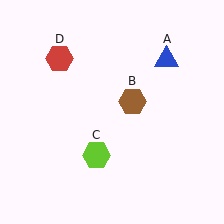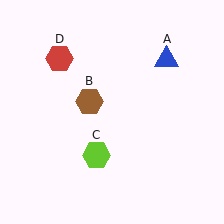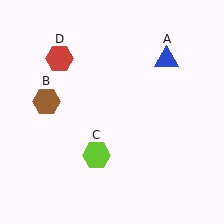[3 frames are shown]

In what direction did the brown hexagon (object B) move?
The brown hexagon (object B) moved left.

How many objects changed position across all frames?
1 object changed position: brown hexagon (object B).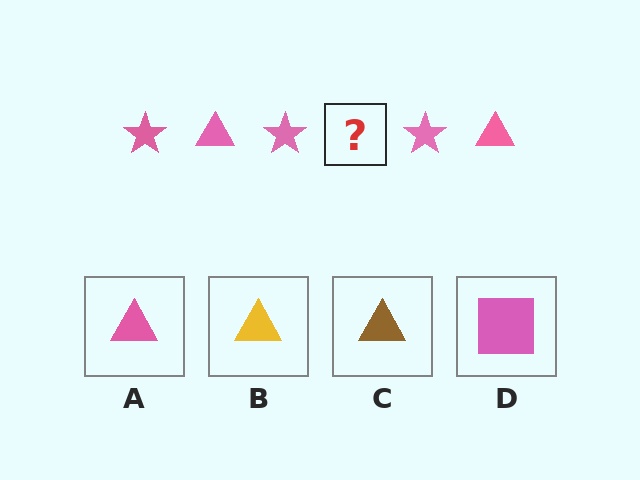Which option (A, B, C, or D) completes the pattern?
A.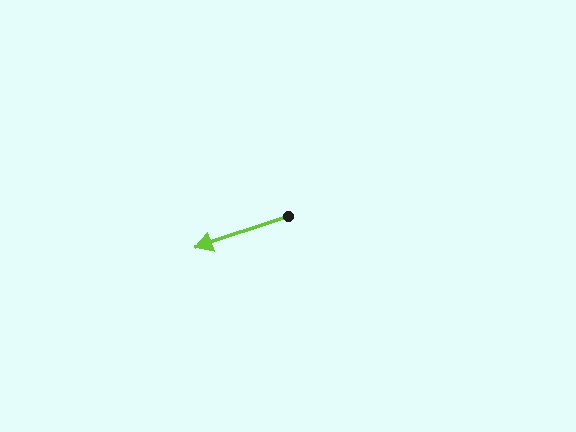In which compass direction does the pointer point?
West.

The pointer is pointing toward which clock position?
Roughly 8 o'clock.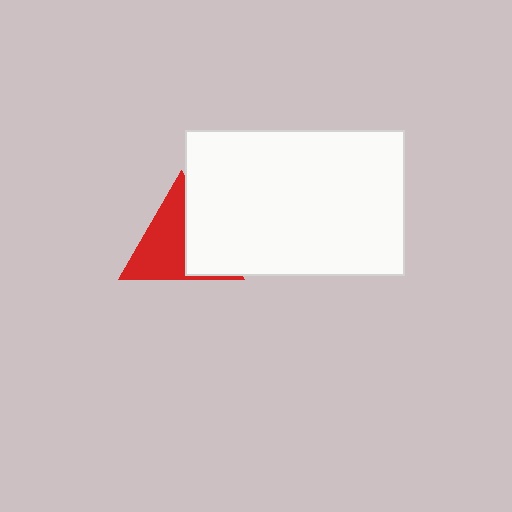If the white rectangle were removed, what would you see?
You would see the complete red triangle.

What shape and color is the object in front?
The object in front is a white rectangle.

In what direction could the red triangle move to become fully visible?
The red triangle could move left. That would shift it out from behind the white rectangle entirely.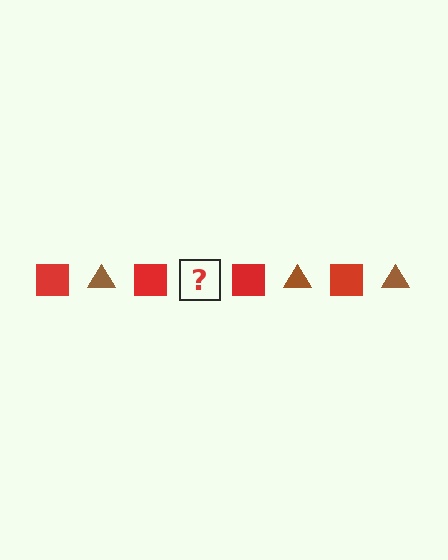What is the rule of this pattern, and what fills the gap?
The rule is that the pattern alternates between red square and brown triangle. The gap should be filled with a brown triangle.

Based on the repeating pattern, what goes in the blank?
The blank should be a brown triangle.